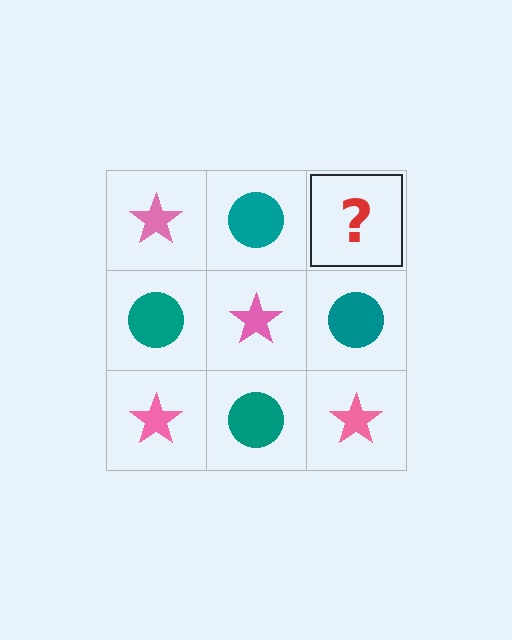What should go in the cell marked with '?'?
The missing cell should contain a pink star.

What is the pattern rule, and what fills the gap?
The rule is that it alternates pink star and teal circle in a checkerboard pattern. The gap should be filled with a pink star.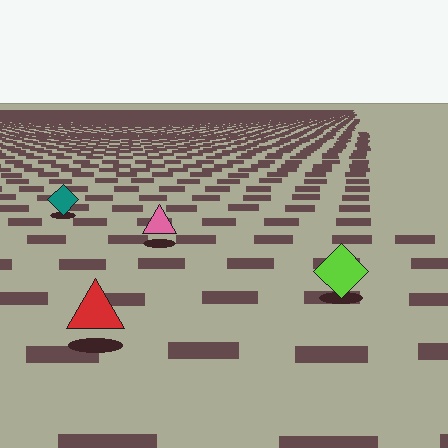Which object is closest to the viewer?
The red triangle is closest. The texture marks near it are larger and more spread out.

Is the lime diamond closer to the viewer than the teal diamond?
Yes. The lime diamond is closer — you can tell from the texture gradient: the ground texture is coarser near it.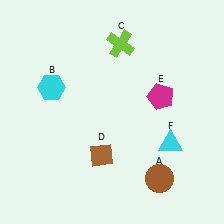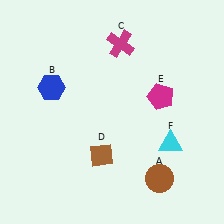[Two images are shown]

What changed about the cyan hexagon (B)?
In Image 1, B is cyan. In Image 2, it changed to blue.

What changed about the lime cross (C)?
In Image 1, C is lime. In Image 2, it changed to magenta.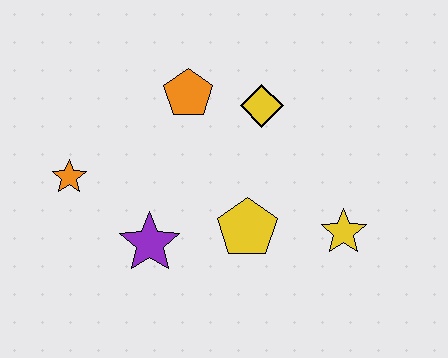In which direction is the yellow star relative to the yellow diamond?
The yellow star is below the yellow diamond.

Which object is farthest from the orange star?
The yellow star is farthest from the orange star.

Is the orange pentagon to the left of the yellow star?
Yes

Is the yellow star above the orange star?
No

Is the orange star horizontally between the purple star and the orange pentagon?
No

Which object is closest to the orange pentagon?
The yellow diamond is closest to the orange pentagon.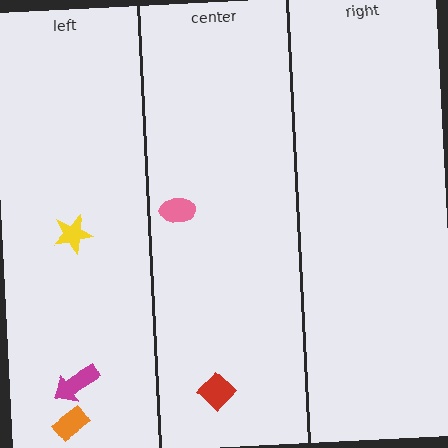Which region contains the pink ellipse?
The center region.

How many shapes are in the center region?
2.